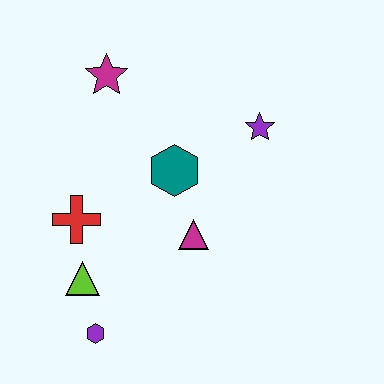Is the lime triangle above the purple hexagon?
Yes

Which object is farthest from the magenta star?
The purple hexagon is farthest from the magenta star.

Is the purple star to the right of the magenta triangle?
Yes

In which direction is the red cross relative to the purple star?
The red cross is to the left of the purple star.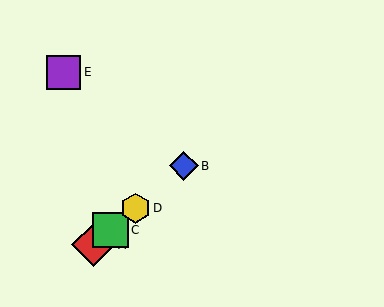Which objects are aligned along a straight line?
Objects A, B, C, D are aligned along a straight line.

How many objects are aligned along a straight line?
4 objects (A, B, C, D) are aligned along a straight line.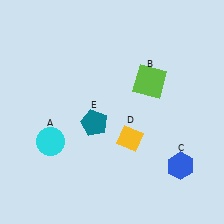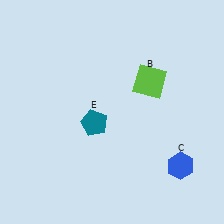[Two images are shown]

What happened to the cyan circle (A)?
The cyan circle (A) was removed in Image 2. It was in the bottom-left area of Image 1.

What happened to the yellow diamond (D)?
The yellow diamond (D) was removed in Image 2. It was in the bottom-right area of Image 1.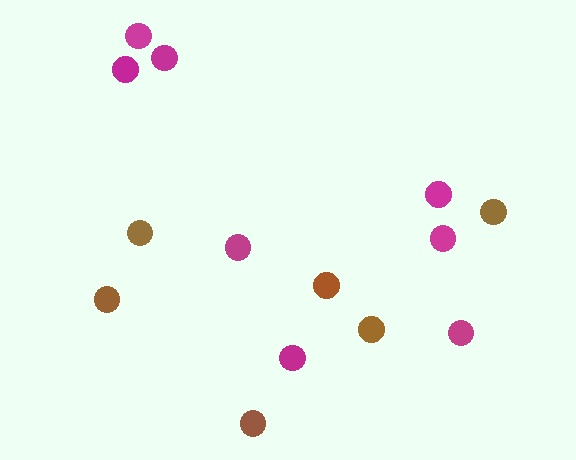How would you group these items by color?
There are 2 groups: one group of magenta circles (8) and one group of brown circles (6).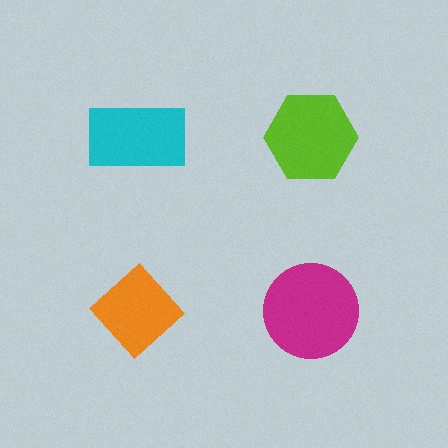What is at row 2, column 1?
An orange diamond.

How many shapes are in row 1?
2 shapes.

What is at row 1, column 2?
A lime hexagon.